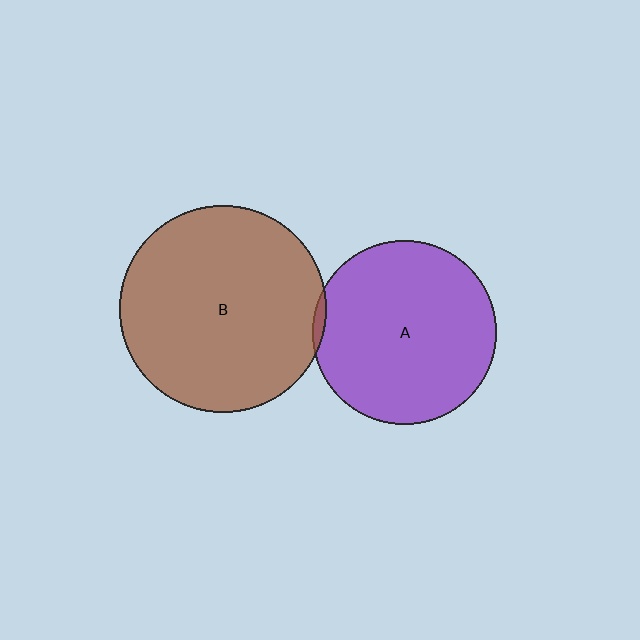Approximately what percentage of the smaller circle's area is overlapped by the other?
Approximately 5%.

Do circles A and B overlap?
Yes.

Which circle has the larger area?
Circle B (brown).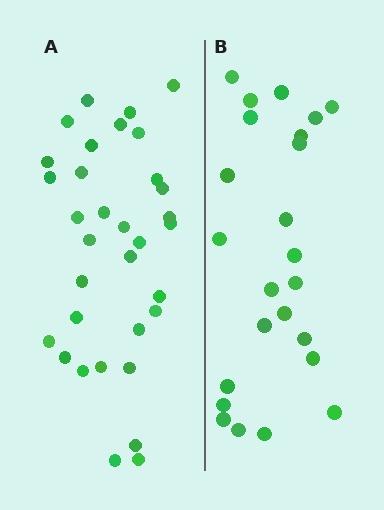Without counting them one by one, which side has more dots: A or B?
Region A (the left region) has more dots.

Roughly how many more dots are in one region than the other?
Region A has roughly 8 or so more dots than region B.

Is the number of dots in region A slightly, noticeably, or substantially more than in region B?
Region A has noticeably more, but not dramatically so. The ratio is roughly 1.4 to 1.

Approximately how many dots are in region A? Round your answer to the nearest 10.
About 30 dots. (The exact count is 33, which rounds to 30.)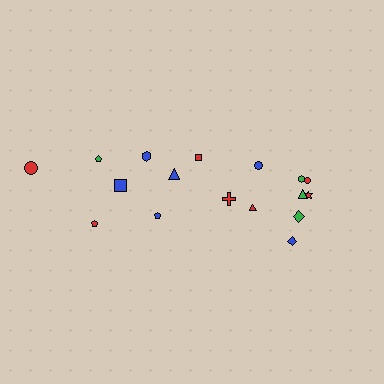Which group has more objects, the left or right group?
The right group.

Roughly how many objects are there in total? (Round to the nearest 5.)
Roughly 15 objects in total.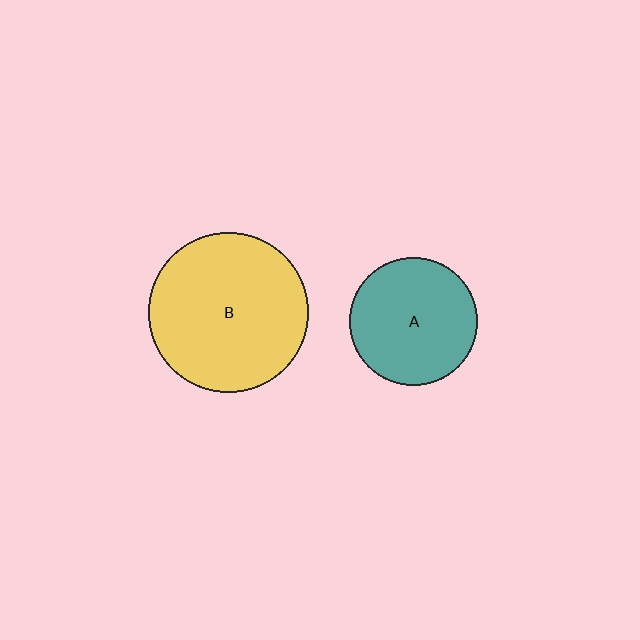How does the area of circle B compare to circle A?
Approximately 1.5 times.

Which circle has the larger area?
Circle B (yellow).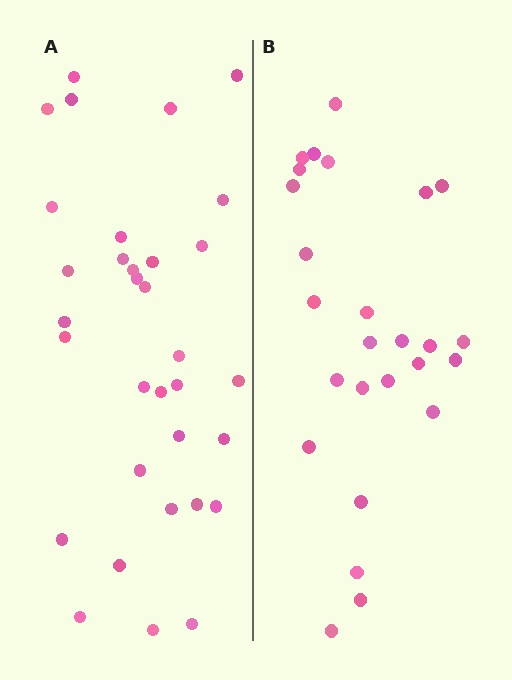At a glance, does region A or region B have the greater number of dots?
Region A (the left region) has more dots.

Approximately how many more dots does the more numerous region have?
Region A has roughly 8 or so more dots than region B.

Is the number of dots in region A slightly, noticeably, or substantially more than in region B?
Region A has noticeably more, but not dramatically so. The ratio is roughly 1.3 to 1.